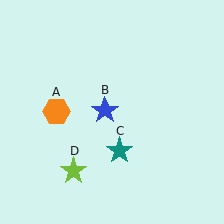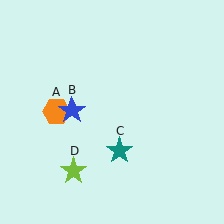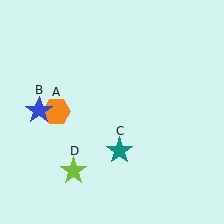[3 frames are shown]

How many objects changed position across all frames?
1 object changed position: blue star (object B).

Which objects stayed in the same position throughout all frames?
Orange hexagon (object A) and teal star (object C) and lime star (object D) remained stationary.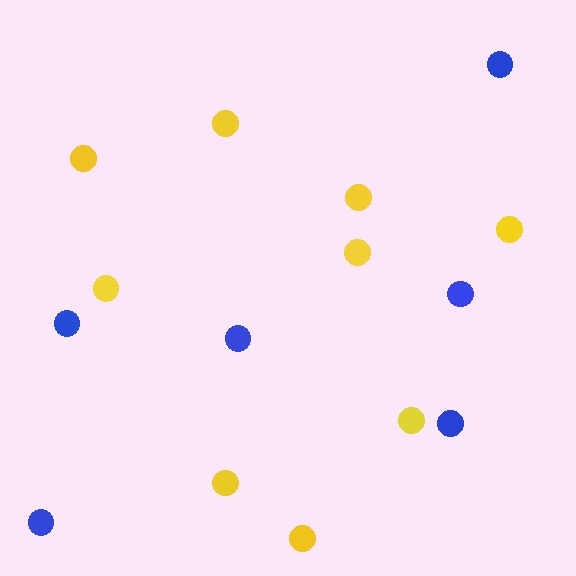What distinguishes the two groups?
There are 2 groups: one group of yellow circles (9) and one group of blue circles (6).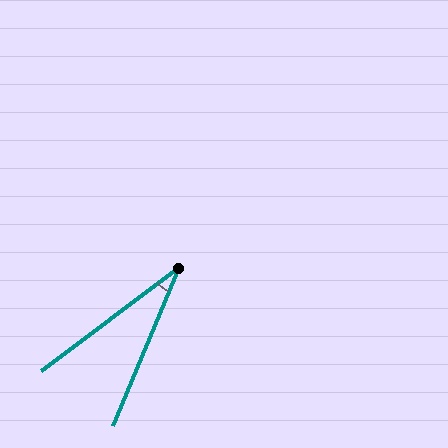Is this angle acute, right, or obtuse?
It is acute.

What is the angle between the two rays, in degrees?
Approximately 30 degrees.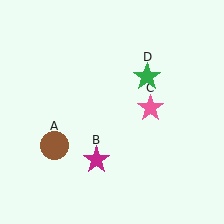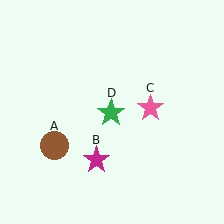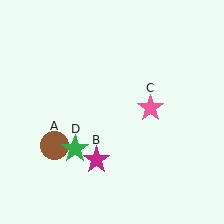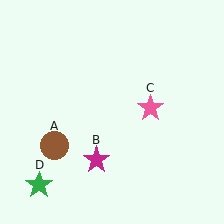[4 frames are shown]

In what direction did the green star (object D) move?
The green star (object D) moved down and to the left.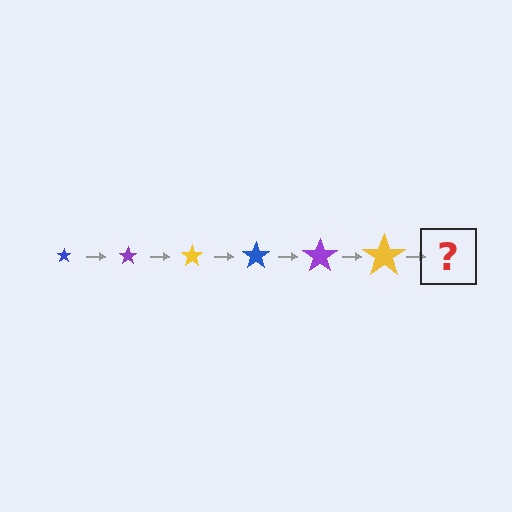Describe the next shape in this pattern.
It should be a blue star, larger than the previous one.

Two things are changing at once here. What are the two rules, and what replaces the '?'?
The two rules are that the star grows larger each step and the color cycles through blue, purple, and yellow. The '?' should be a blue star, larger than the previous one.